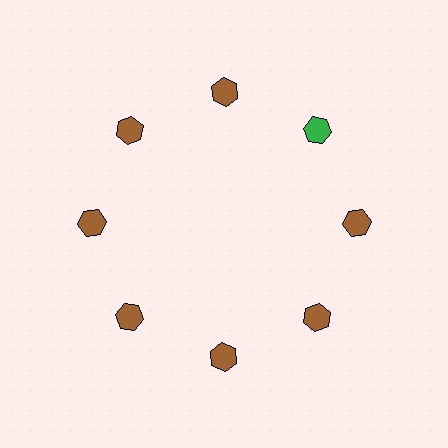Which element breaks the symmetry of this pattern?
The green hexagon at roughly the 2 o'clock position breaks the symmetry. All other shapes are brown hexagons.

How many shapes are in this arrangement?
There are 8 shapes arranged in a ring pattern.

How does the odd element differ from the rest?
It has a different color: green instead of brown.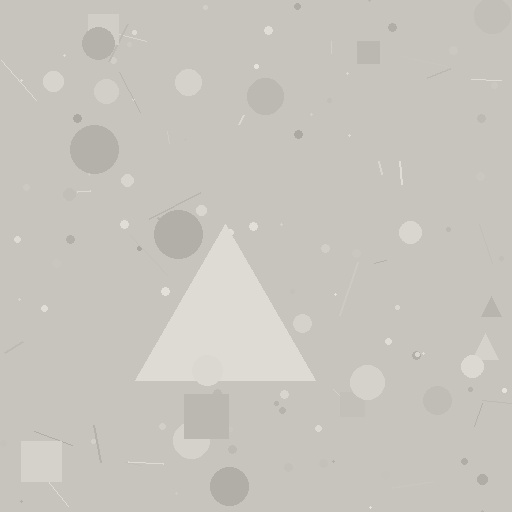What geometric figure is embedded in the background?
A triangle is embedded in the background.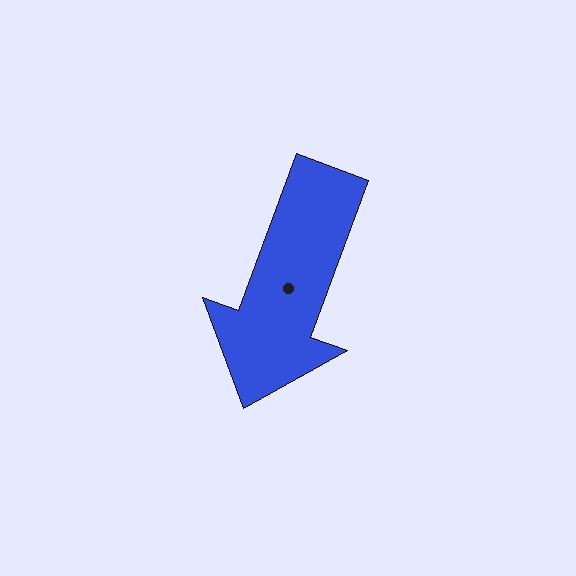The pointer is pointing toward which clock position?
Roughly 7 o'clock.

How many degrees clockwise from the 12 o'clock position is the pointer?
Approximately 200 degrees.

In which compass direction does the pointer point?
South.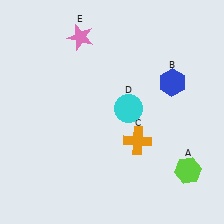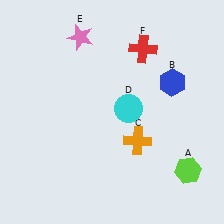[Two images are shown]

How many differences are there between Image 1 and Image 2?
There is 1 difference between the two images.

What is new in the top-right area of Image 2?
A red cross (F) was added in the top-right area of Image 2.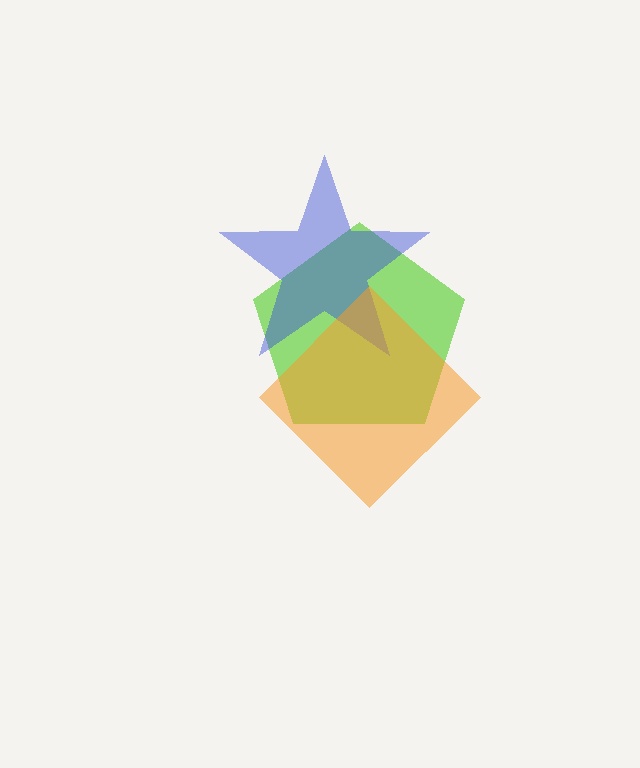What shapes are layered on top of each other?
The layered shapes are: a lime pentagon, a blue star, an orange diamond.